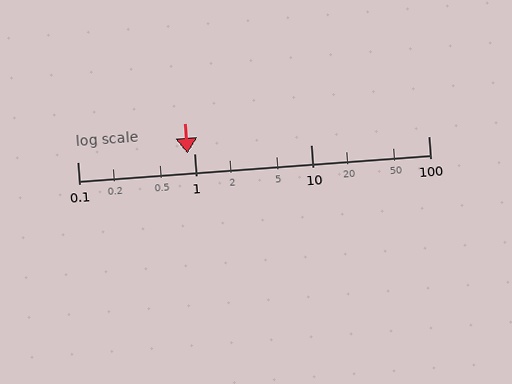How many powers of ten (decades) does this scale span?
The scale spans 3 decades, from 0.1 to 100.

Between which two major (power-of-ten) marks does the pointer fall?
The pointer is between 0.1 and 1.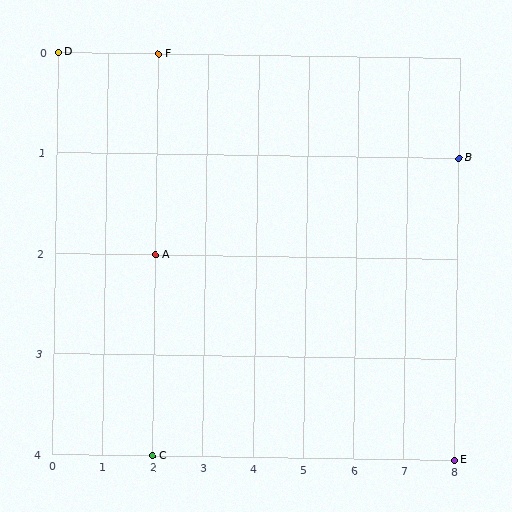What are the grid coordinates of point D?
Point D is at grid coordinates (0, 0).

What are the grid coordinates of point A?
Point A is at grid coordinates (2, 2).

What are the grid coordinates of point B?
Point B is at grid coordinates (8, 1).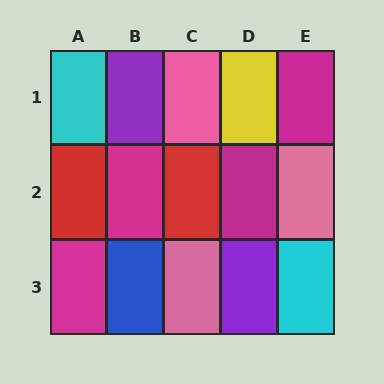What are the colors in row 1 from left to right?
Cyan, purple, pink, yellow, magenta.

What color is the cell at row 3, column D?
Purple.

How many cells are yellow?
1 cell is yellow.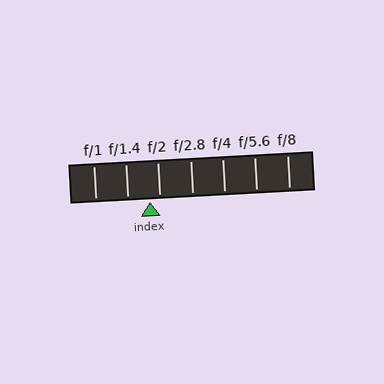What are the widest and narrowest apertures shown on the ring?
The widest aperture shown is f/1 and the narrowest is f/8.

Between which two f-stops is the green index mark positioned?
The index mark is between f/1.4 and f/2.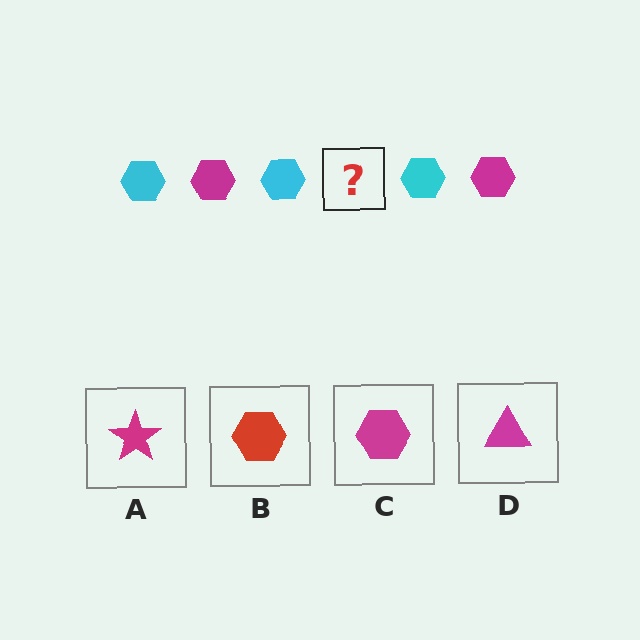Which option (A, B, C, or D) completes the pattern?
C.